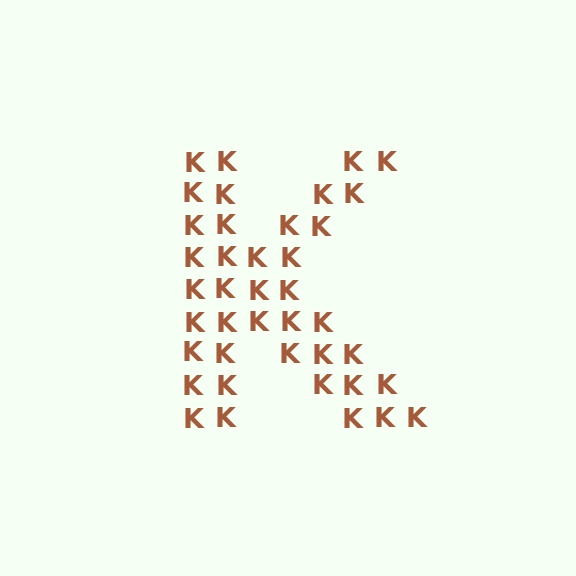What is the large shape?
The large shape is the letter K.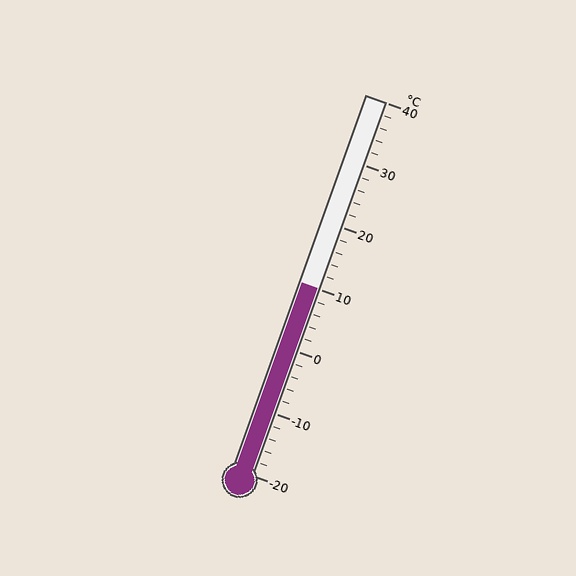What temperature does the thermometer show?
The thermometer shows approximately 10°C.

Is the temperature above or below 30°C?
The temperature is below 30°C.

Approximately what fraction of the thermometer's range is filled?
The thermometer is filled to approximately 50% of its range.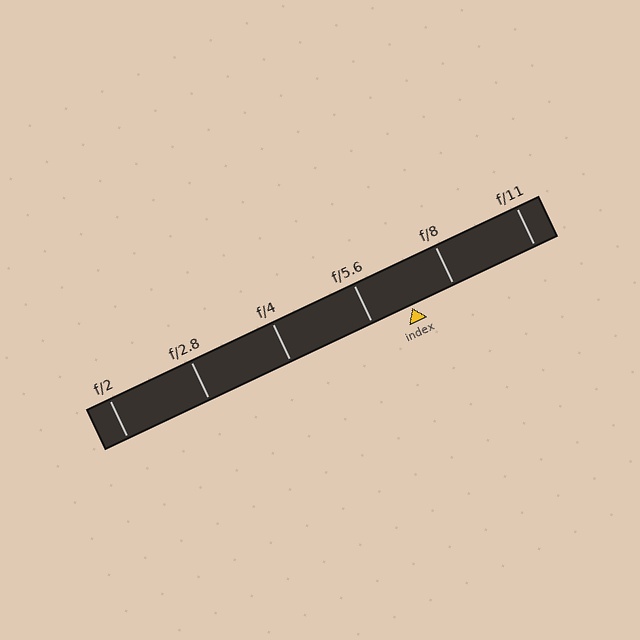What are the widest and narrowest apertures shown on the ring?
The widest aperture shown is f/2 and the narrowest is f/11.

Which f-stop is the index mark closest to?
The index mark is closest to f/5.6.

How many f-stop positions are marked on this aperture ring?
There are 6 f-stop positions marked.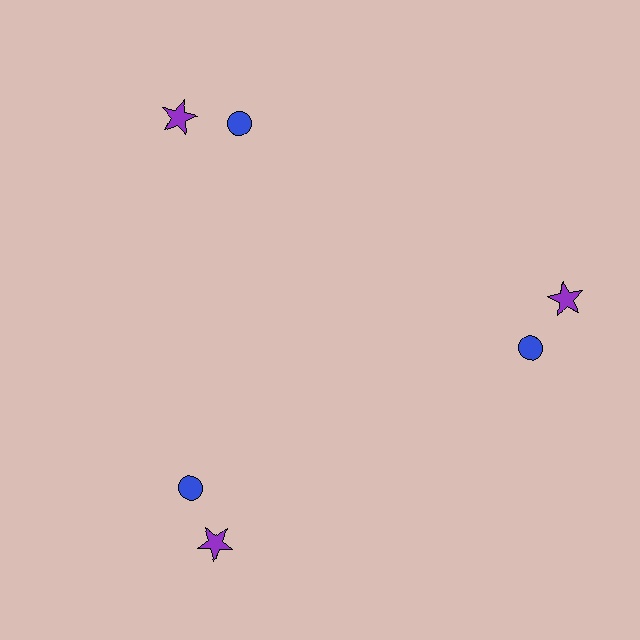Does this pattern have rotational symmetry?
Yes, this pattern has 3-fold rotational symmetry. It looks the same after rotating 120 degrees around the center.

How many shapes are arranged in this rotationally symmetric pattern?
There are 6 shapes, arranged in 3 groups of 2.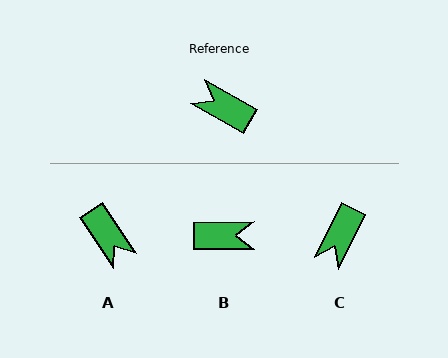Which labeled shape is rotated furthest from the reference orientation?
A, about 152 degrees away.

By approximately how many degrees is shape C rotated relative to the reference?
Approximately 93 degrees counter-clockwise.